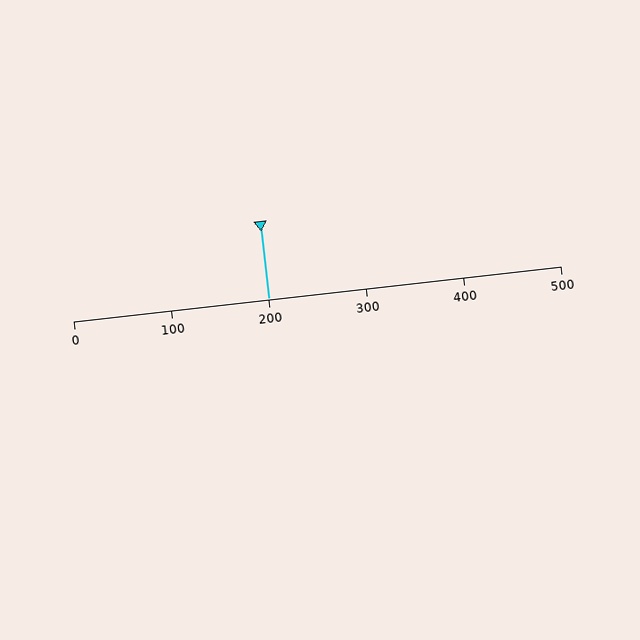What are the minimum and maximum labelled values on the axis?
The axis runs from 0 to 500.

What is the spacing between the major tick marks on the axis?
The major ticks are spaced 100 apart.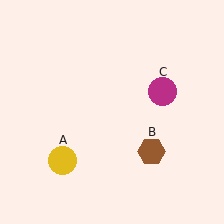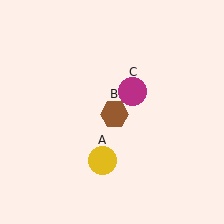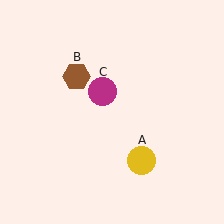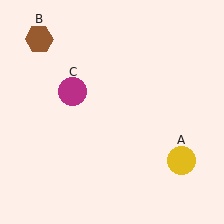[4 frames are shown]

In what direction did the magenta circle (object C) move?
The magenta circle (object C) moved left.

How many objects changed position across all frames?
3 objects changed position: yellow circle (object A), brown hexagon (object B), magenta circle (object C).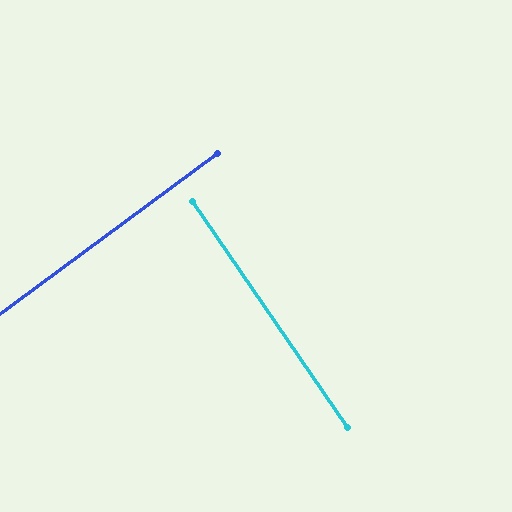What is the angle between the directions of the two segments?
Approximately 88 degrees.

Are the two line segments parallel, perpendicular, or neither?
Perpendicular — they meet at approximately 88°.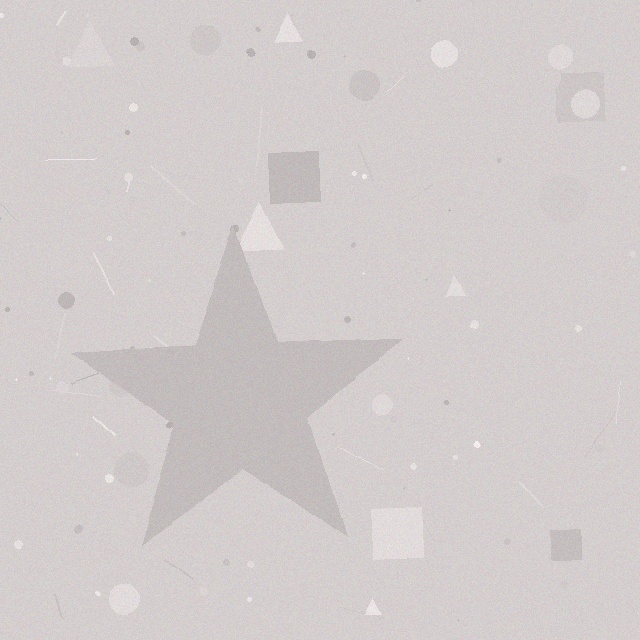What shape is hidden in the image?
A star is hidden in the image.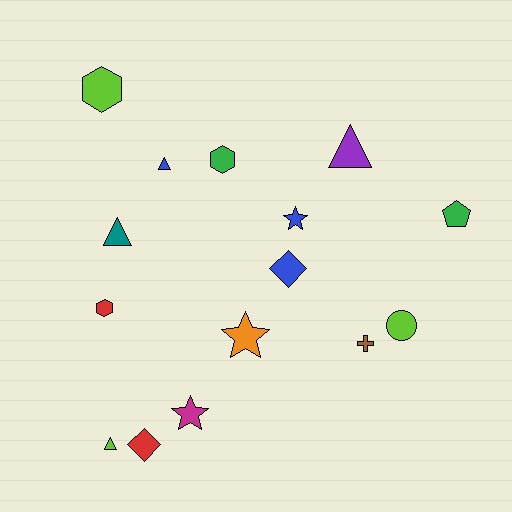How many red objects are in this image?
There are 2 red objects.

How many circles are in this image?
There is 1 circle.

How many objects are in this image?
There are 15 objects.